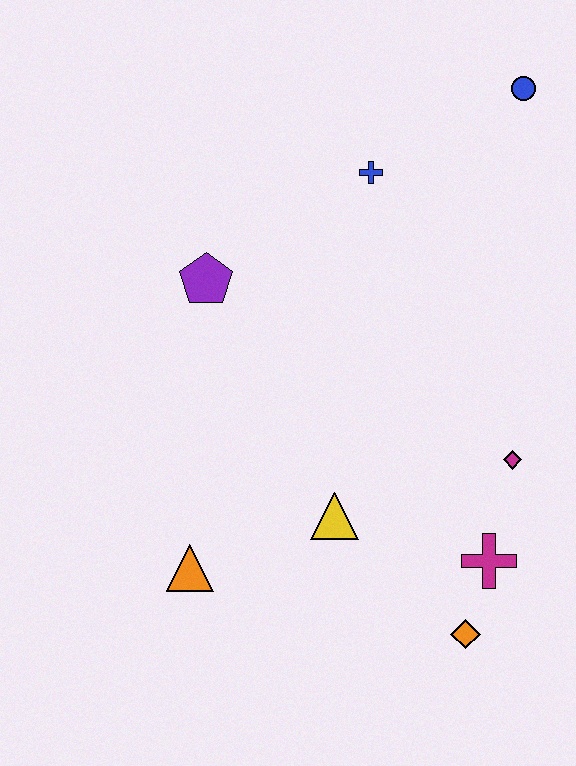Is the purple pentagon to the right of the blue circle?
No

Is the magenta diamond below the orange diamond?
No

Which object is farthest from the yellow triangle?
The blue circle is farthest from the yellow triangle.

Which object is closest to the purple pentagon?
The blue cross is closest to the purple pentagon.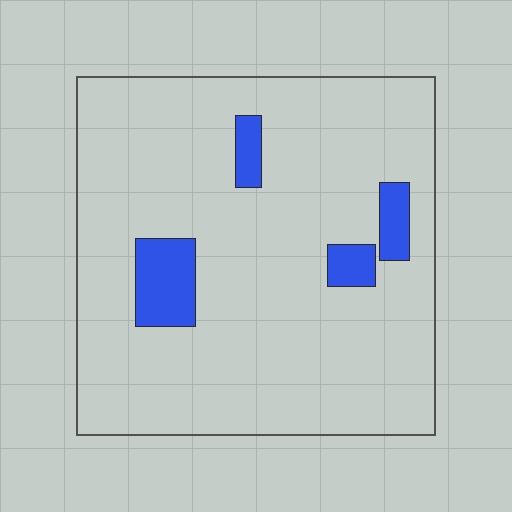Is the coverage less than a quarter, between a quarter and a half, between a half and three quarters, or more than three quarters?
Less than a quarter.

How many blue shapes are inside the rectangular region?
4.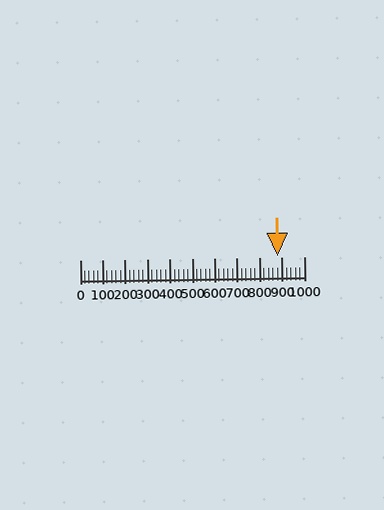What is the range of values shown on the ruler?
The ruler shows values from 0 to 1000.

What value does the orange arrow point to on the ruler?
The orange arrow points to approximately 883.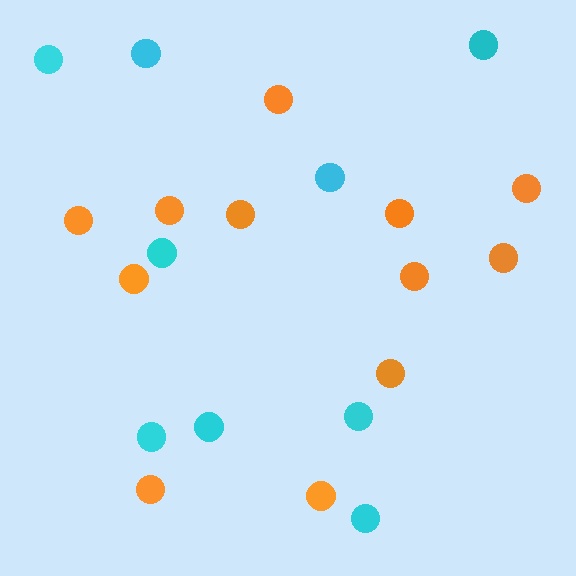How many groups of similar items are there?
There are 2 groups: one group of orange circles (12) and one group of cyan circles (9).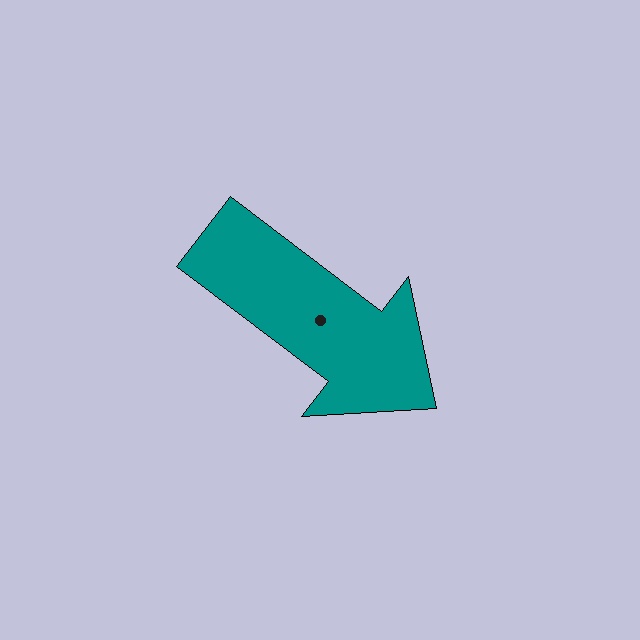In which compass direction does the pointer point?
Southeast.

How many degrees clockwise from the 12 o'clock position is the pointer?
Approximately 127 degrees.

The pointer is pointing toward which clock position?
Roughly 4 o'clock.